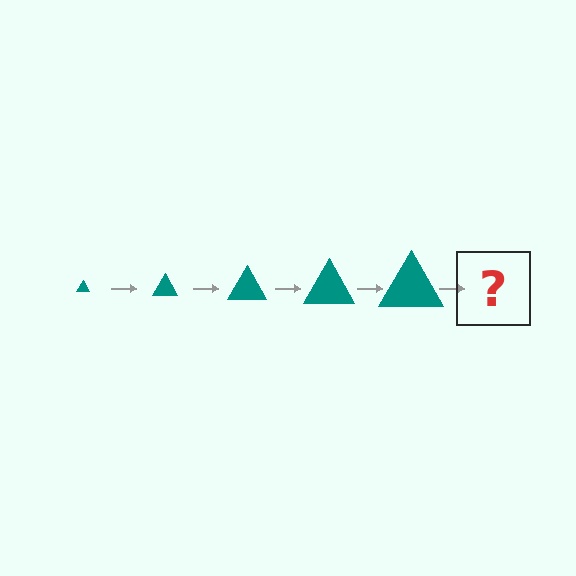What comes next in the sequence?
The next element should be a teal triangle, larger than the previous one.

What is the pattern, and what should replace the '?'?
The pattern is that the triangle gets progressively larger each step. The '?' should be a teal triangle, larger than the previous one.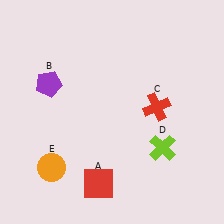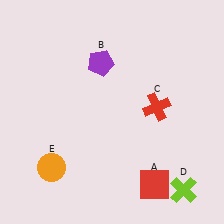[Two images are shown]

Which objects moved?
The objects that moved are: the red square (A), the purple pentagon (B), the lime cross (D).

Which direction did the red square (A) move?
The red square (A) moved right.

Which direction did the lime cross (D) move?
The lime cross (D) moved down.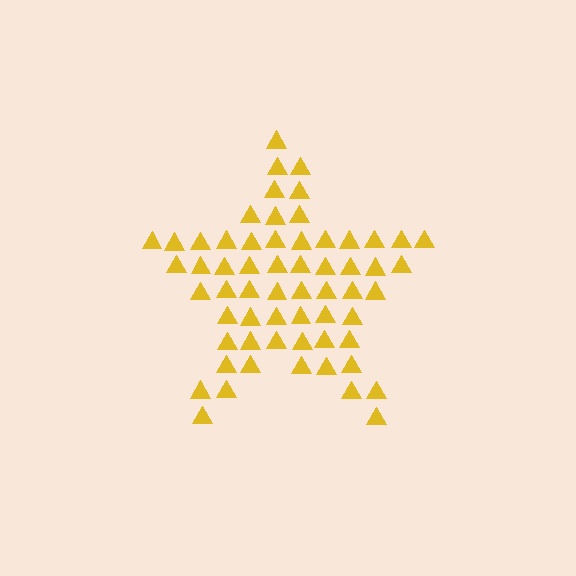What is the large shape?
The large shape is a star.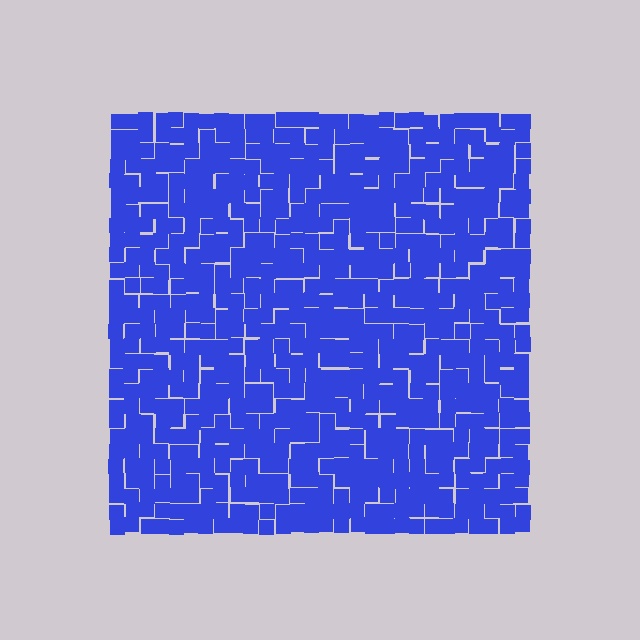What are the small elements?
The small elements are squares.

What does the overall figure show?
The overall figure shows a square.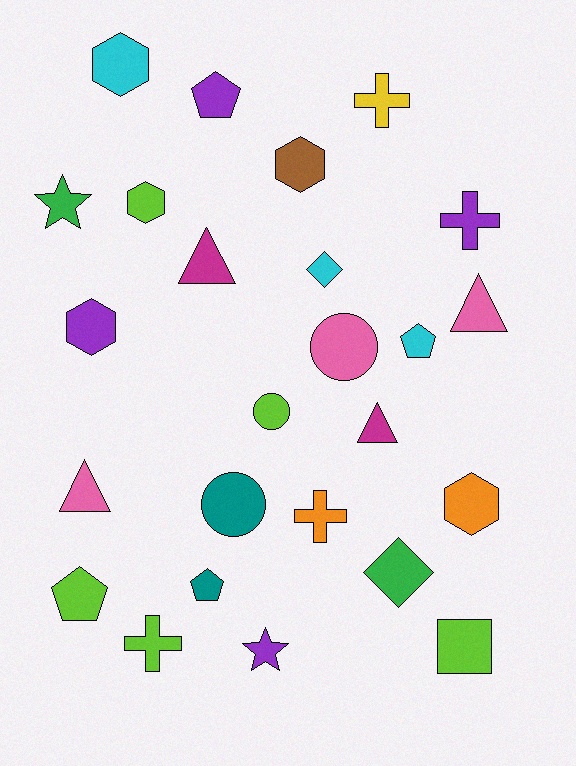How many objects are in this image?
There are 25 objects.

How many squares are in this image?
There is 1 square.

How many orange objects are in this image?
There are 2 orange objects.